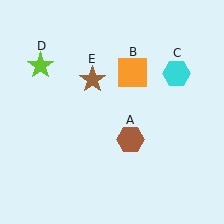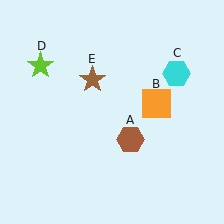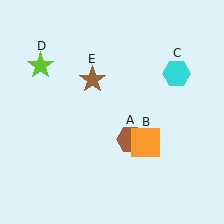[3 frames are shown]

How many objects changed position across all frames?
1 object changed position: orange square (object B).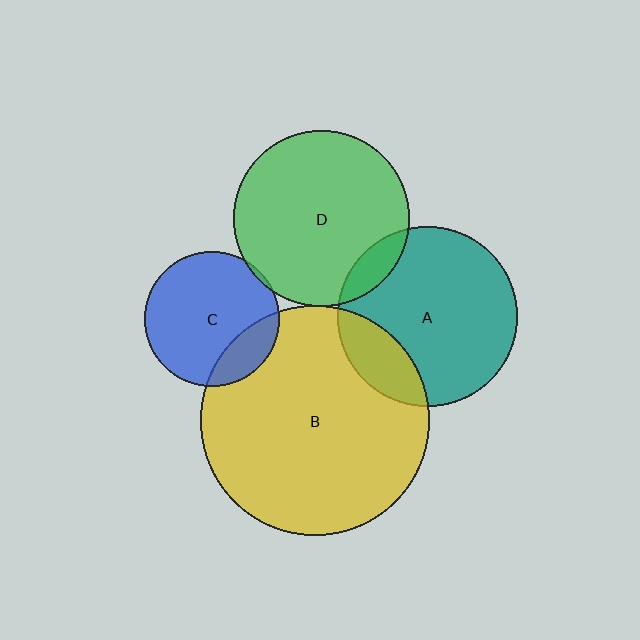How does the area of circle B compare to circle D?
Approximately 1.7 times.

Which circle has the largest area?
Circle B (yellow).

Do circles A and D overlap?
Yes.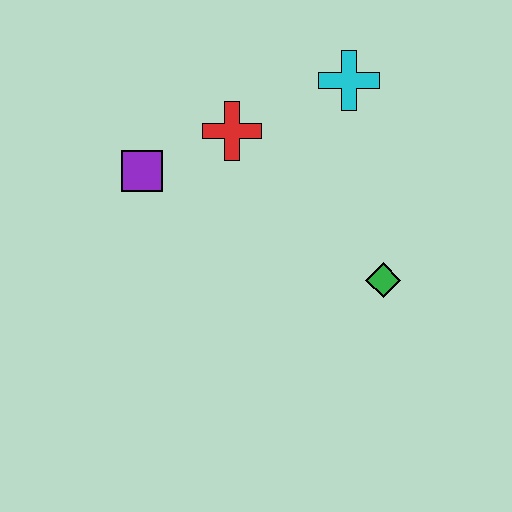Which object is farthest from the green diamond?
The purple square is farthest from the green diamond.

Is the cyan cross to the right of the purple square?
Yes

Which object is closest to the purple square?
The red cross is closest to the purple square.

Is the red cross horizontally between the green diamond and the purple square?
Yes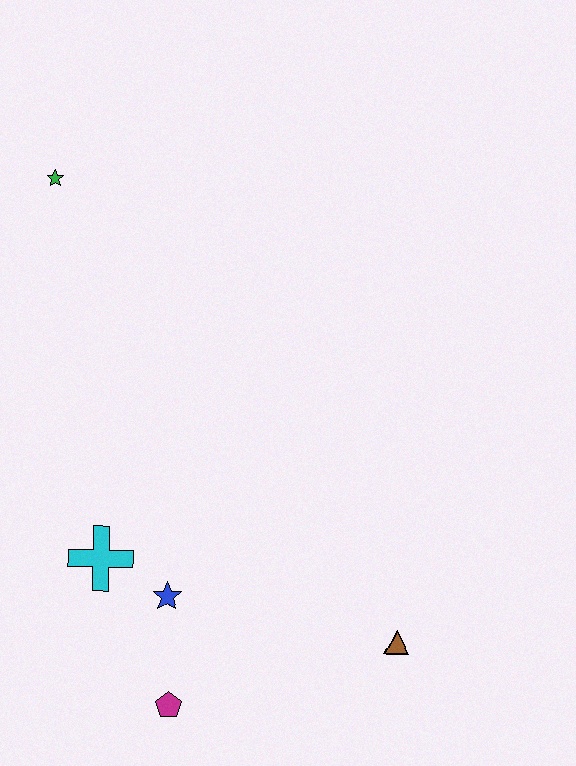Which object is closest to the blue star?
The cyan cross is closest to the blue star.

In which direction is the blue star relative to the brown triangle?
The blue star is to the left of the brown triangle.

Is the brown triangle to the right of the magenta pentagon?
Yes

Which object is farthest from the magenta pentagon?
The green star is farthest from the magenta pentagon.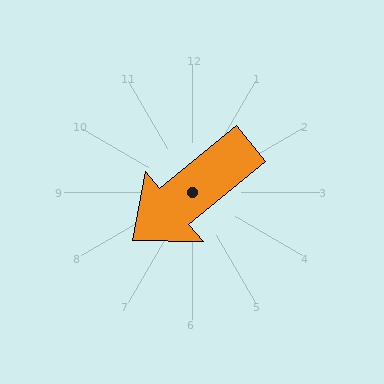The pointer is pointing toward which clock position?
Roughly 8 o'clock.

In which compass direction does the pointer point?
Southwest.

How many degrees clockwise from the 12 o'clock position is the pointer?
Approximately 231 degrees.